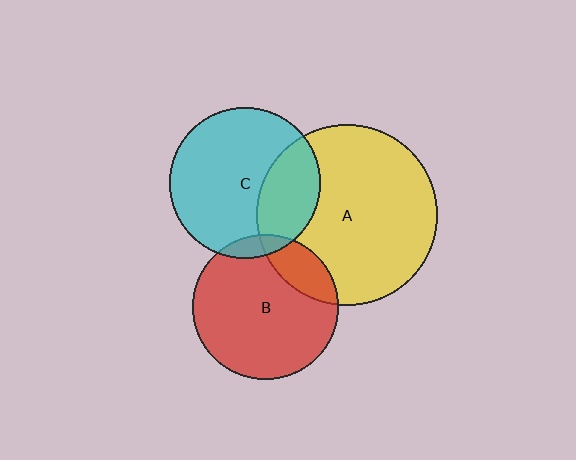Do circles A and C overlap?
Yes.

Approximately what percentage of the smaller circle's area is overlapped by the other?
Approximately 30%.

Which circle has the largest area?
Circle A (yellow).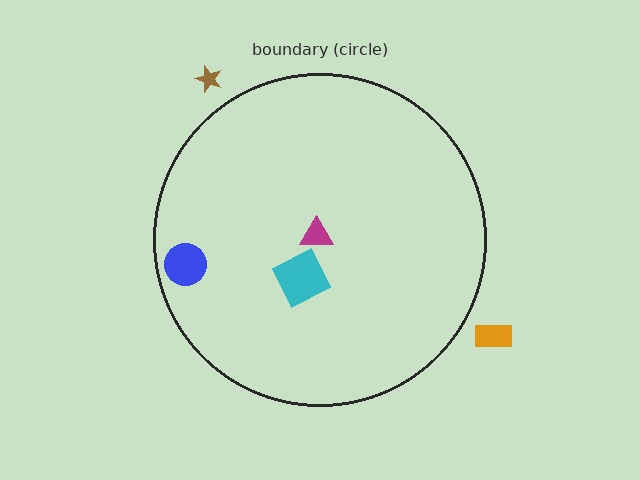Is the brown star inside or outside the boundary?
Outside.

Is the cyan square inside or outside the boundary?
Inside.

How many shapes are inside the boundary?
3 inside, 2 outside.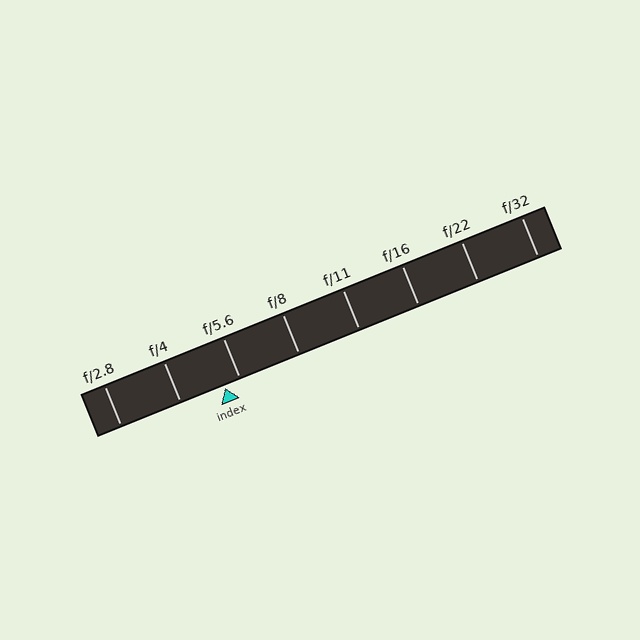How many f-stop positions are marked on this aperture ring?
There are 8 f-stop positions marked.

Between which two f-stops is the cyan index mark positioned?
The index mark is between f/4 and f/5.6.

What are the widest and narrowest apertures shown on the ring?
The widest aperture shown is f/2.8 and the narrowest is f/32.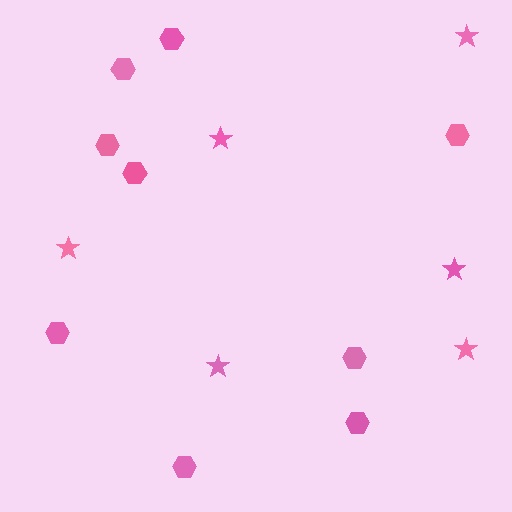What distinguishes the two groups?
There are 2 groups: one group of stars (6) and one group of hexagons (9).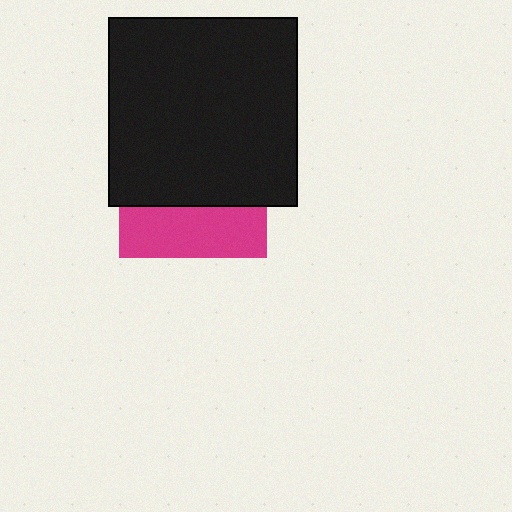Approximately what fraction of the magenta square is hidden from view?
Roughly 66% of the magenta square is hidden behind the black square.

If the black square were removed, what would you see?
You would see the complete magenta square.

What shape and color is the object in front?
The object in front is a black square.